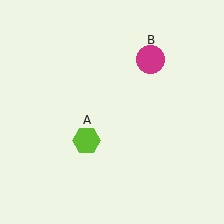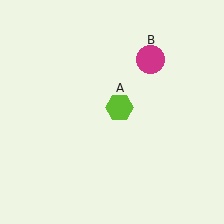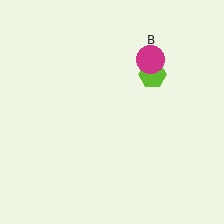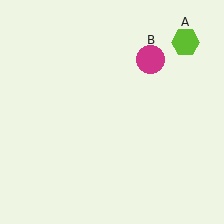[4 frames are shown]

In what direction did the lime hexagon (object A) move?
The lime hexagon (object A) moved up and to the right.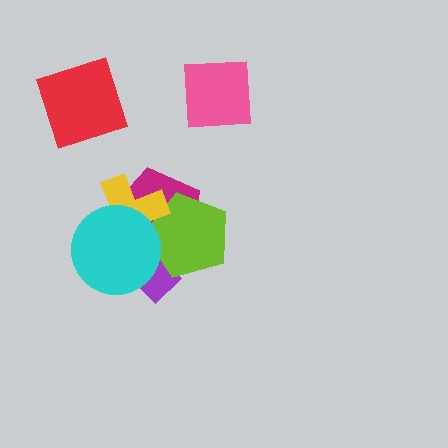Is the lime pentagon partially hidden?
Yes, it is partially covered by another shape.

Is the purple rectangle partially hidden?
Yes, it is partially covered by another shape.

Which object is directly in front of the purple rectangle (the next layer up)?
The magenta pentagon is directly in front of the purple rectangle.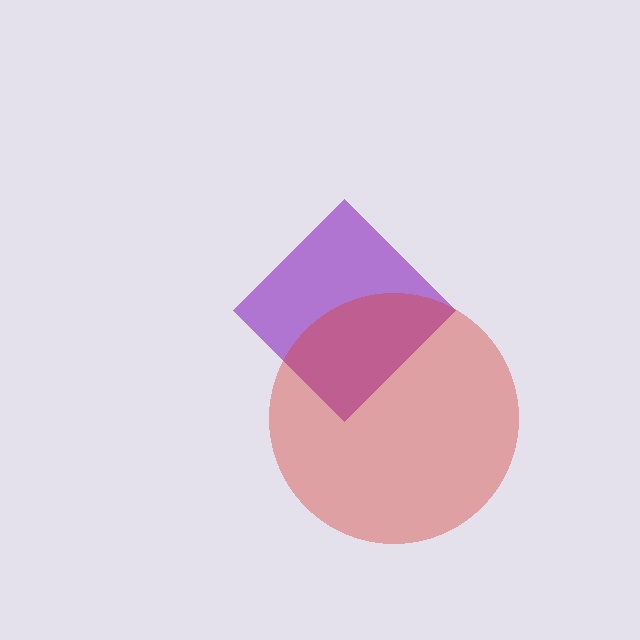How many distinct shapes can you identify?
There are 2 distinct shapes: a purple diamond, a red circle.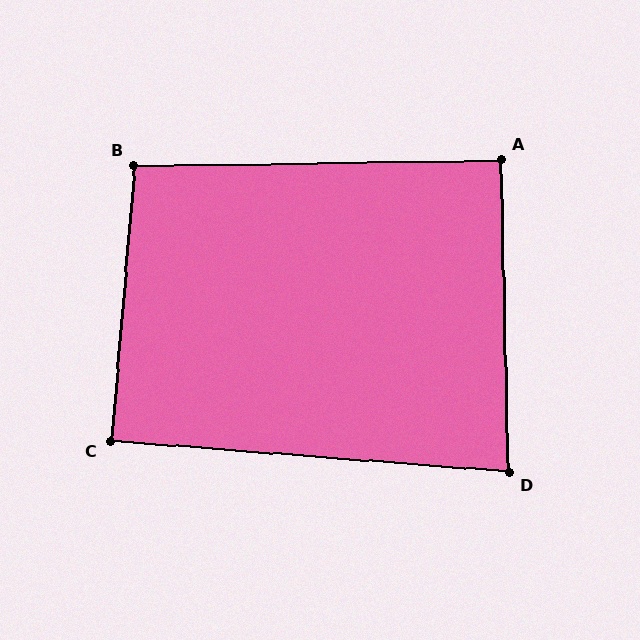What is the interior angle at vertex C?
Approximately 90 degrees (approximately right).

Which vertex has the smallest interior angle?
D, at approximately 84 degrees.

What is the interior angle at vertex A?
Approximately 90 degrees (approximately right).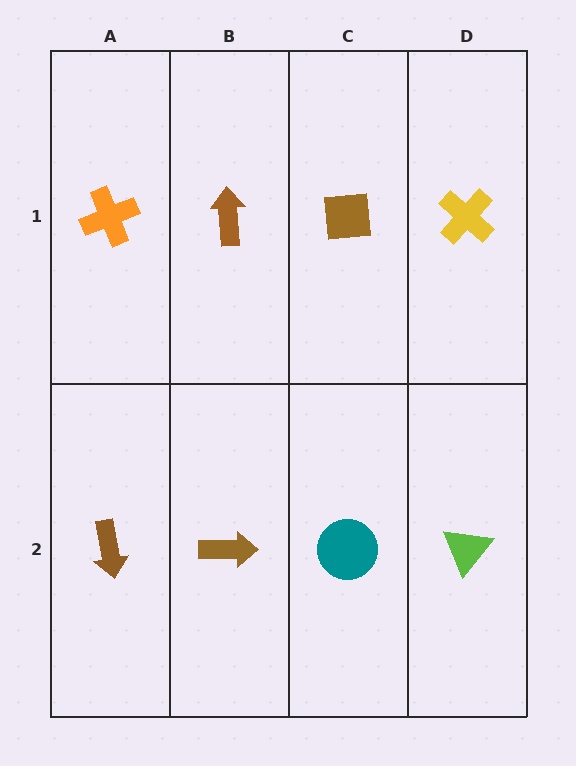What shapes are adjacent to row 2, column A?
An orange cross (row 1, column A), a brown arrow (row 2, column B).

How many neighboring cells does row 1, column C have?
3.